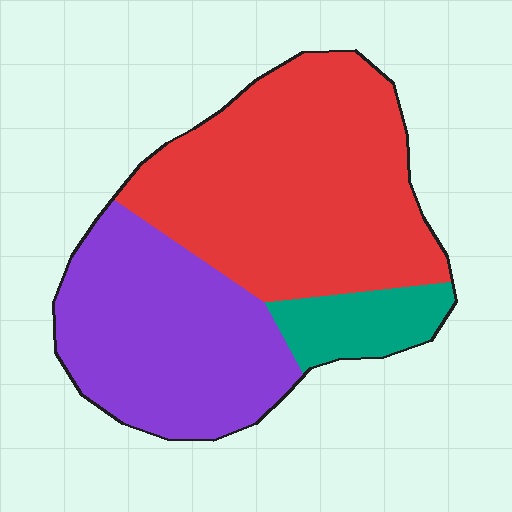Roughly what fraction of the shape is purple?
Purple covers 37% of the shape.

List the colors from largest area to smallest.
From largest to smallest: red, purple, teal.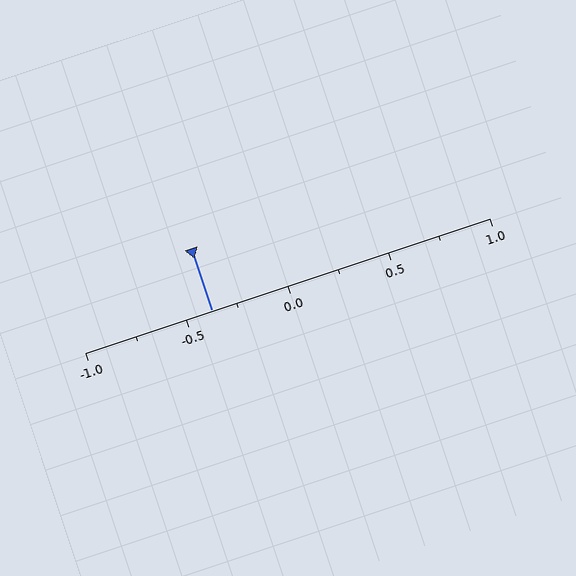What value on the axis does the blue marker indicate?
The marker indicates approximately -0.38.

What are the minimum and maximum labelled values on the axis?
The axis runs from -1.0 to 1.0.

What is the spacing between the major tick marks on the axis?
The major ticks are spaced 0.5 apart.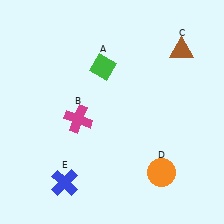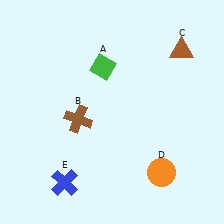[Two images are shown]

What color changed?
The cross (B) changed from magenta in Image 1 to brown in Image 2.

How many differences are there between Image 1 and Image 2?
There is 1 difference between the two images.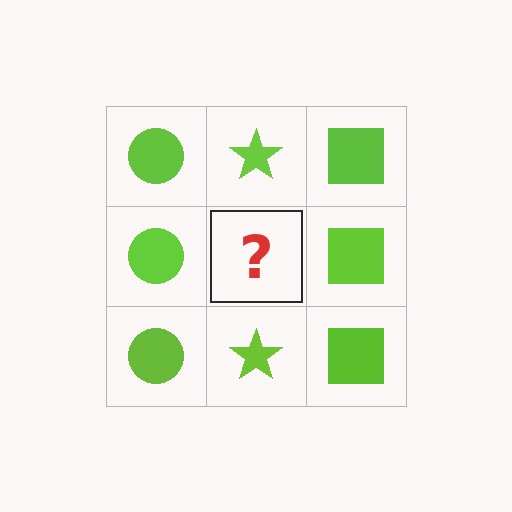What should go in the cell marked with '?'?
The missing cell should contain a lime star.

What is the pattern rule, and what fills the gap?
The rule is that each column has a consistent shape. The gap should be filled with a lime star.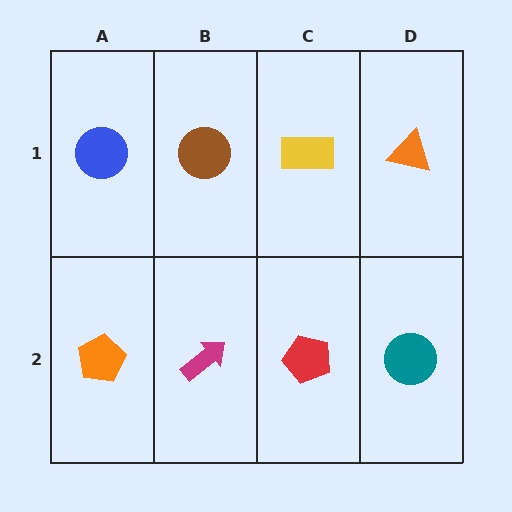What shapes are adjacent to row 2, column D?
An orange triangle (row 1, column D), a red pentagon (row 2, column C).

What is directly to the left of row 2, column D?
A red pentagon.